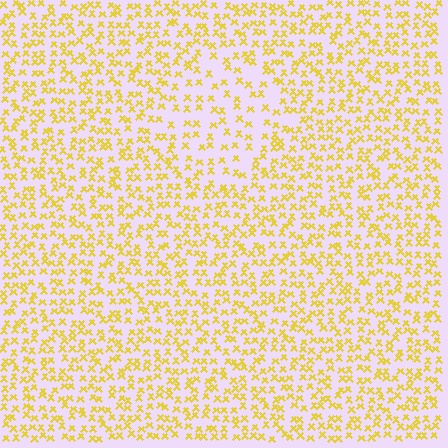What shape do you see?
I see a diamond.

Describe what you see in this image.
The image contains small yellow elements arranged at two different densities. A diamond-shaped region is visible where the elements are less densely packed than the surrounding area.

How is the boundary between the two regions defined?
The boundary is defined by a change in element density (approximately 1.8x ratio). All elements are the same color, size, and shape.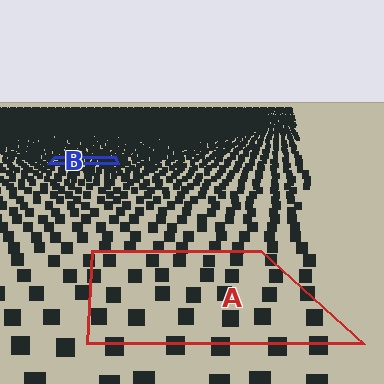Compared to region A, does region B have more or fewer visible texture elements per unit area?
Region B has more texture elements per unit area — they are packed more densely because it is farther away.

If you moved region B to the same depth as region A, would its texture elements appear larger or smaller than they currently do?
They would appear larger. At a closer depth, the same texture elements are projected at a bigger on-screen size.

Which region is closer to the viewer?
Region A is closer. The texture elements there are larger and more spread out.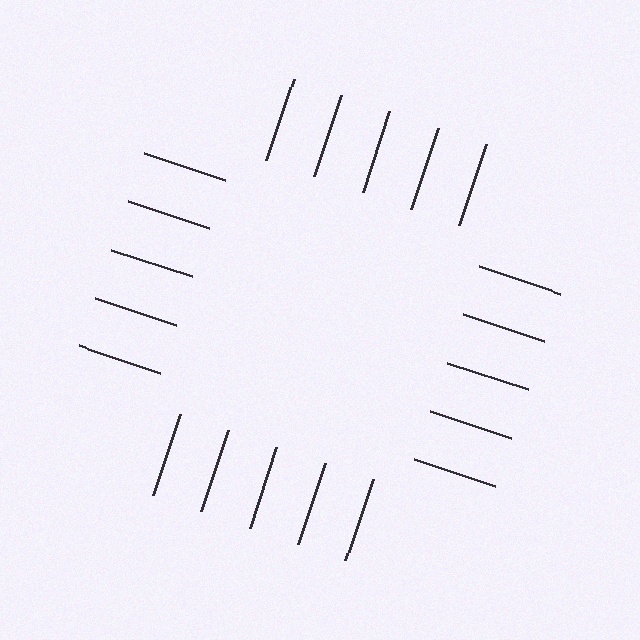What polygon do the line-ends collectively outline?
An illusory square — the line segments terminate on its edges but no continuous stroke is drawn.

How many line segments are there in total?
20 — 5 along each of the 4 edges.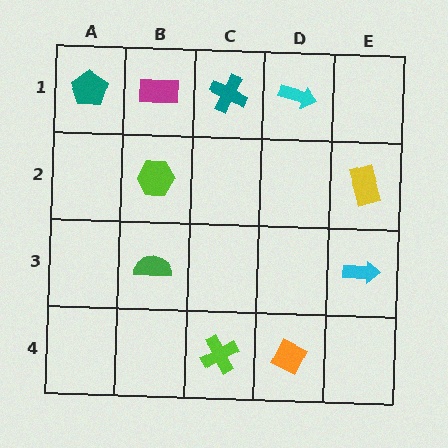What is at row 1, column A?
A teal pentagon.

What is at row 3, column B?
A green semicircle.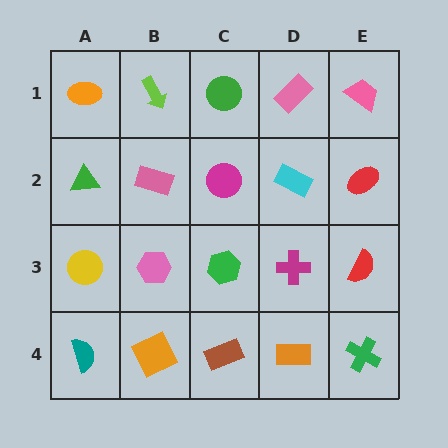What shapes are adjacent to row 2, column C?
A green circle (row 1, column C), a green hexagon (row 3, column C), a pink rectangle (row 2, column B), a cyan rectangle (row 2, column D).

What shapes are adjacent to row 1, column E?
A red ellipse (row 2, column E), a pink rectangle (row 1, column D).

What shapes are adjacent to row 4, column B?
A pink hexagon (row 3, column B), a teal semicircle (row 4, column A), a brown rectangle (row 4, column C).